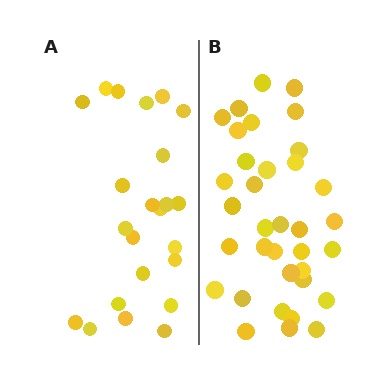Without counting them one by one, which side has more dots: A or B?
Region B (the right region) has more dots.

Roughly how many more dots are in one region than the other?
Region B has roughly 12 or so more dots than region A.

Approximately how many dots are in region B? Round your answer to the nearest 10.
About 40 dots. (The exact count is 35, which rounds to 40.)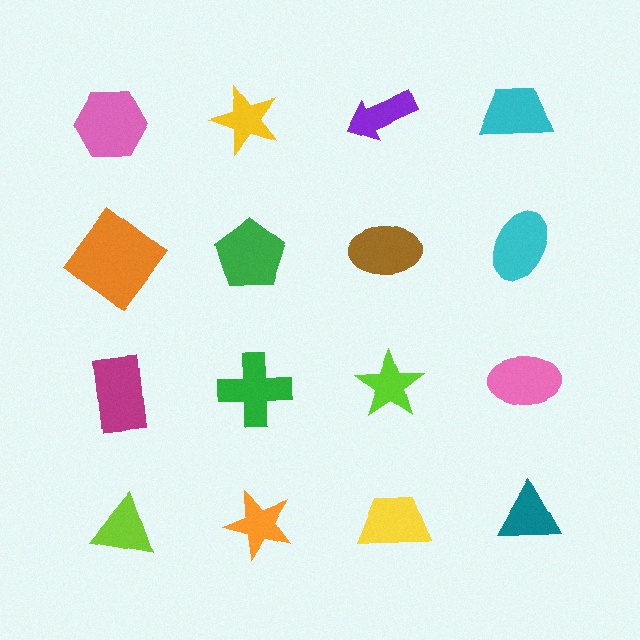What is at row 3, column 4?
A pink ellipse.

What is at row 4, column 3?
A yellow trapezoid.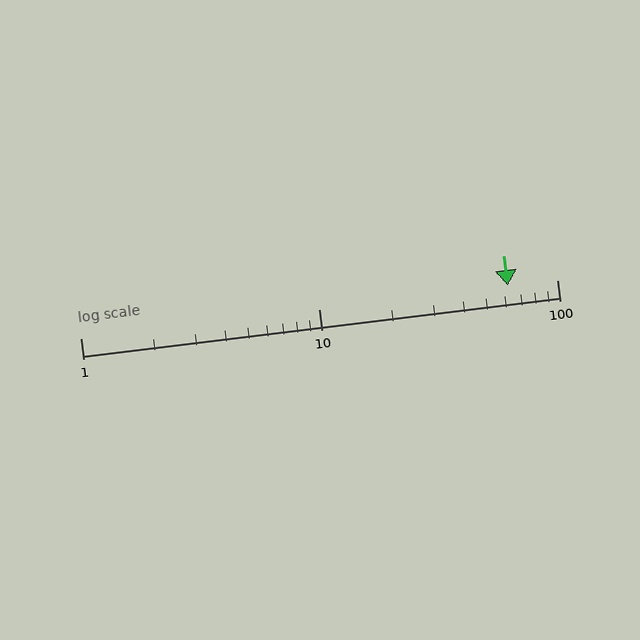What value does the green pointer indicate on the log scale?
The pointer indicates approximately 62.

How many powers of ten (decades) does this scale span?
The scale spans 2 decades, from 1 to 100.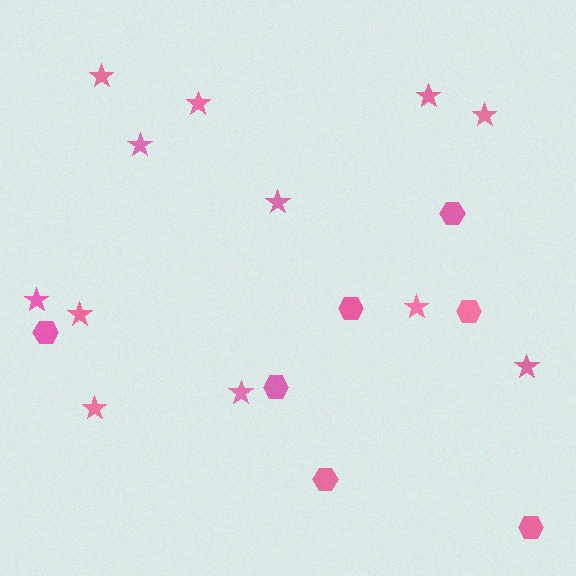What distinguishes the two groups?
There are 2 groups: one group of stars (12) and one group of hexagons (7).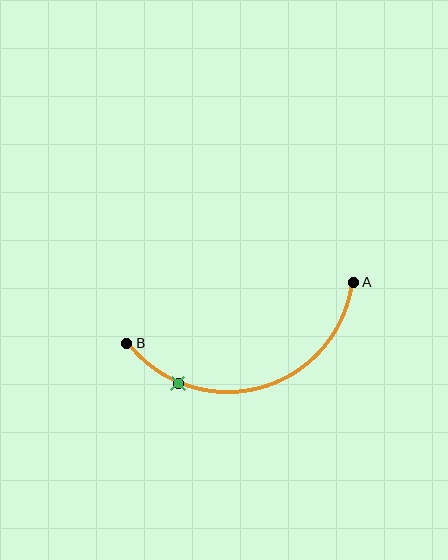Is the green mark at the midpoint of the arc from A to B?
No. The green mark lies on the arc but is closer to endpoint B. The arc midpoint would be at the point on the curve equidistant along the arc from both A and B.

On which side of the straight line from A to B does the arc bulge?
The arc bulges below the straight line connecting A and B.